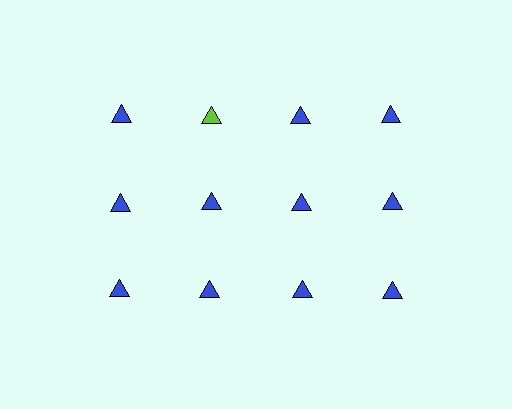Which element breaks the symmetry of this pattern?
The lime triangle in the top row, second from left column breaks the symmetry. All other shapes are blue triangles.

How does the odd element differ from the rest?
It has a different color: lime instead of blue.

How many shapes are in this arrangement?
There are 12 shapes arranged in a grid pattern.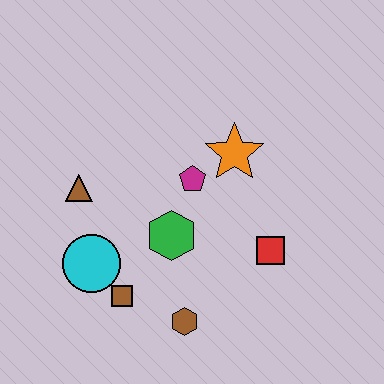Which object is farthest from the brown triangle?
The red square is farthest from the brown triangle.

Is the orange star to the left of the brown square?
No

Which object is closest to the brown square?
The cyan circle is closest to the brown square.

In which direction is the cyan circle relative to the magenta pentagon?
The cyan circle is to the left of the magenta pentagon.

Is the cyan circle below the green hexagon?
Yes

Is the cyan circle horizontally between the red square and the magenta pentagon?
No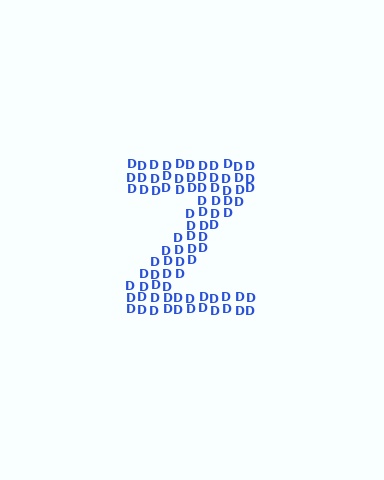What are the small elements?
The small elements are letter D's.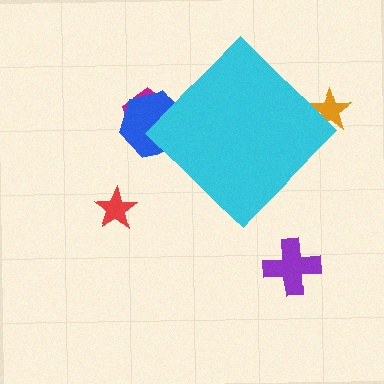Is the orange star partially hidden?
Yes, the orange star is partially hidden behind the cyan diamond.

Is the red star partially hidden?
No, the red star is fully visible.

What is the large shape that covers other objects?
A cyan diamond.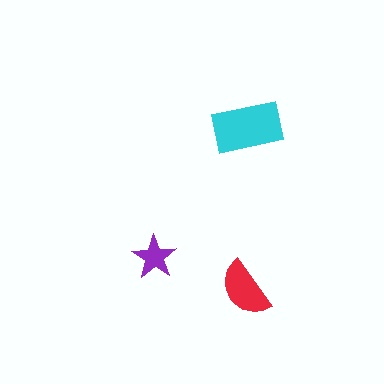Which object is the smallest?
The purple star.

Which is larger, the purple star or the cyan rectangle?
The cyan rectangle.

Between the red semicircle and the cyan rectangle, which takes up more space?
The cyan rectangle.